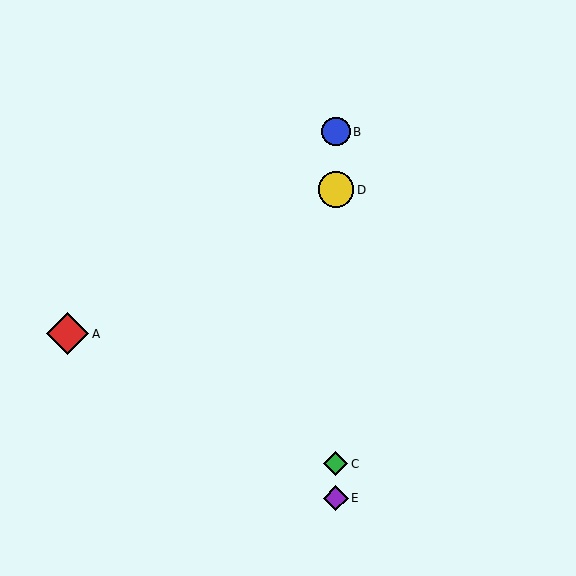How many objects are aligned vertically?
4 objects (B, C, D, E) are aligned vertically.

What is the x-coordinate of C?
Object C is at x≈336.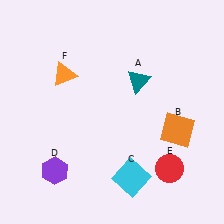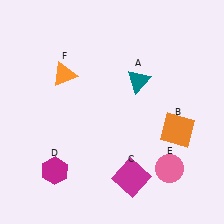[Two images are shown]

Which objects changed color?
C changed from cyan to magenta. D changed from purple to magenta. E changed from red to pink.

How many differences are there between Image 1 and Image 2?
There are 3 differences between the two images.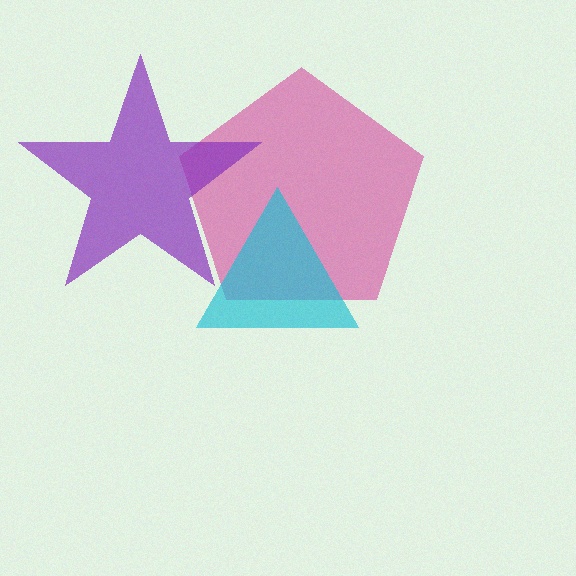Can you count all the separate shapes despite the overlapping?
Yes, there are 3 separate shapes.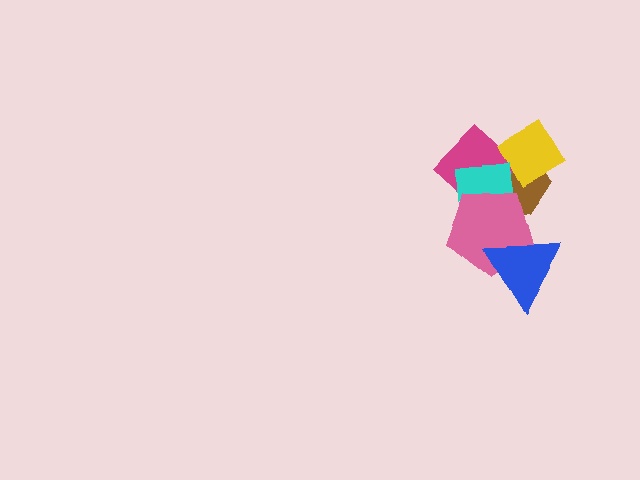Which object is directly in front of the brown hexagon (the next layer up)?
The magenta diamond is directly in front of the brown hexagon.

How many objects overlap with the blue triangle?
1 object overlaps with the blue triangle.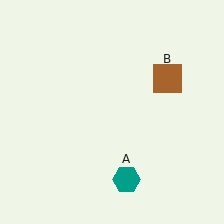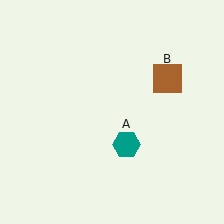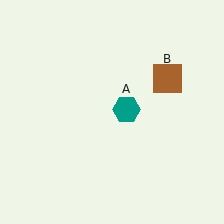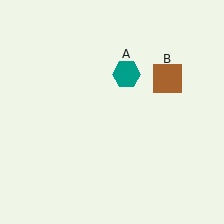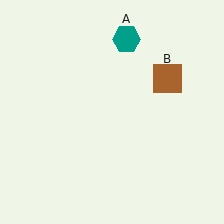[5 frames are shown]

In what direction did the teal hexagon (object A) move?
The teal hexagon (object A) moved up.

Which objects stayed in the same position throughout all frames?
Brown square (object B) remained stationary.